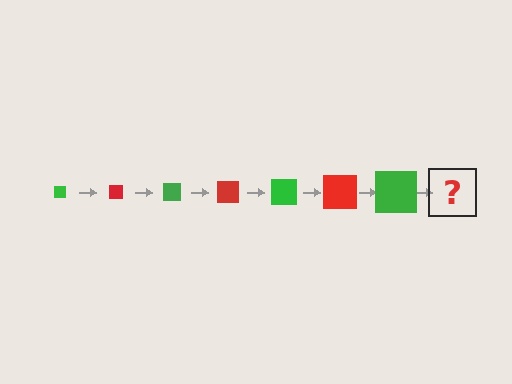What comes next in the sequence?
The next element should be a red square, larger than the previous one.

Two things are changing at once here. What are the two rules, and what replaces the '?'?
The two rules are that the square grows larger each step and the color cycles through green and red. The '?' should be a red square, larger than the previous one.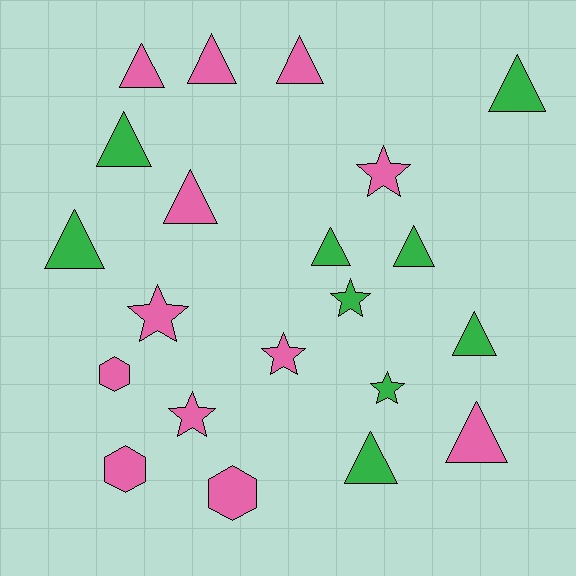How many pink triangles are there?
There are 5 pink triangles.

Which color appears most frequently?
Pink, with 12 objects.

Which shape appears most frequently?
Triangle, with 12 objects.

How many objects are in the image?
There are 21 objects.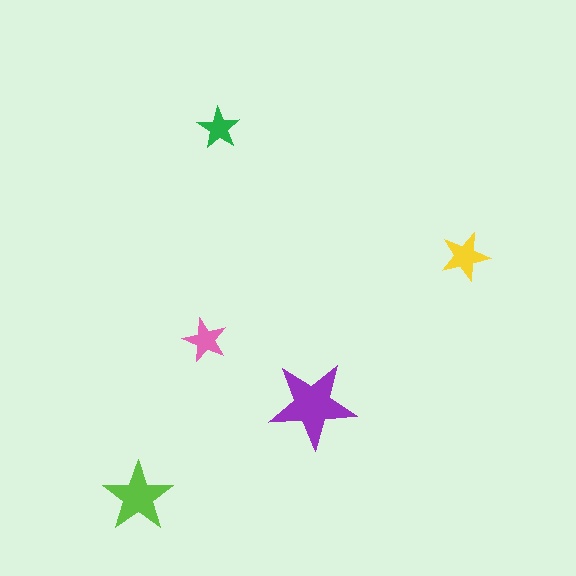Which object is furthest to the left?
The lime star is leftmost.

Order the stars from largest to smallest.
the purple one, the lime one, the yellow one, the pink one, the green one.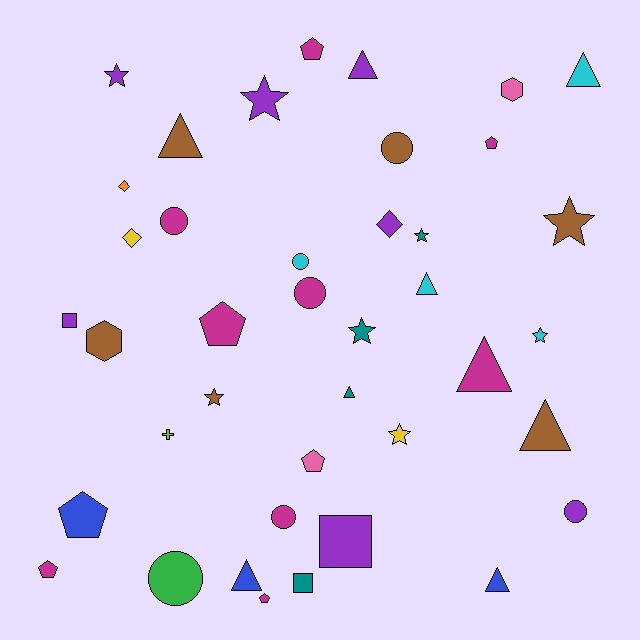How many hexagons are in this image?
There are 2 hexagons.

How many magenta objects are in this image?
There are 9 magenta objects.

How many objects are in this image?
There are 40 objects.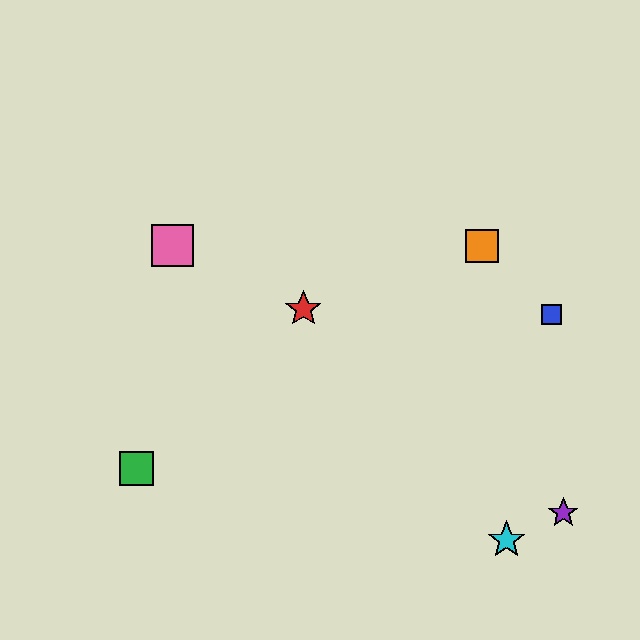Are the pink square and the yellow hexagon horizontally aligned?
Yes, both are at y≈246.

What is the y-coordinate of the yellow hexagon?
The yellow hexagon is at y≈246.